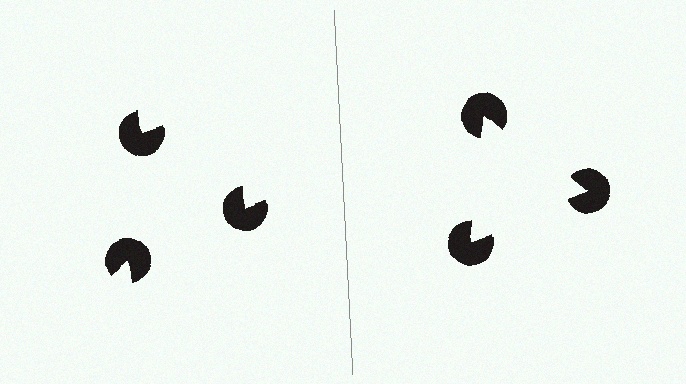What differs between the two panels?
The pac-man discs are positioned identically on both sides; only the wedge orientations differ. On the right they align to a triangle; on the left they are misaligned.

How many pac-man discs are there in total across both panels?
6 — 3 on each side.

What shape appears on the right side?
An illusory triangle.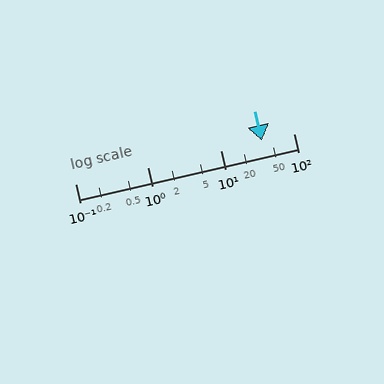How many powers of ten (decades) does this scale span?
The scale spans 3 decades, from 0.1 to 100.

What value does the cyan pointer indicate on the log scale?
The pointer indicates approximately 37.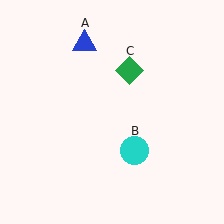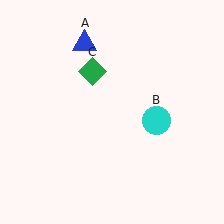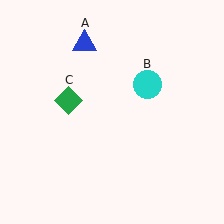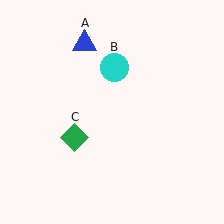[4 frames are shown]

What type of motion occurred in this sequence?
The cyan circle (object B), green diamond (object C) rotated counterclockwise around the center of the scene.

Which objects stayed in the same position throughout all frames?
Blue triangle (object A) remained stationary.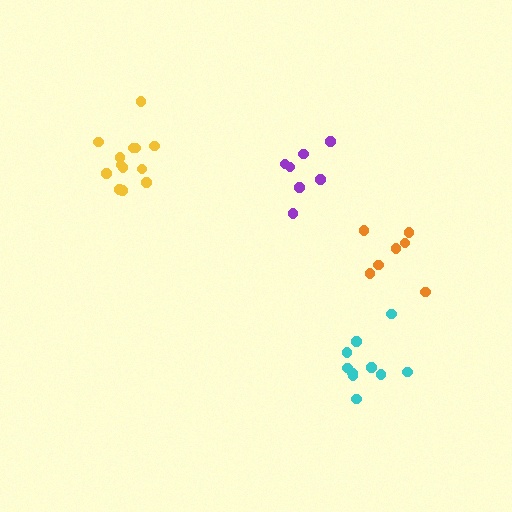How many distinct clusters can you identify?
There are 4 distinct clusters.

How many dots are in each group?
Group 1: 10 dots, Group 2: 7 dots, Group 3: 13 dots, Group 4: 7 dots (37 total).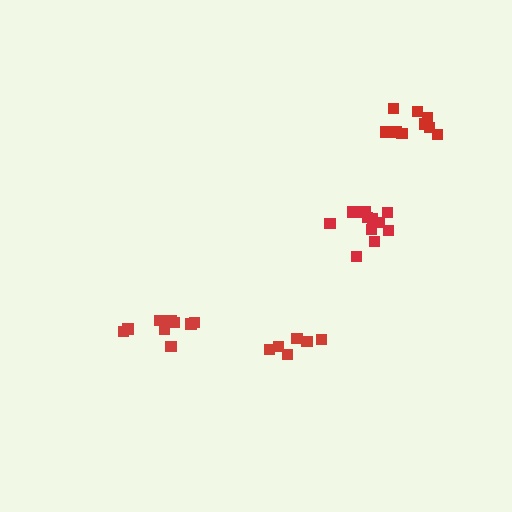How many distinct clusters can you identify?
There are 4 distinct clusters.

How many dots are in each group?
Group 1: 9 dots, Group 2: 6 dots, Group 3: 9 dots, Group 4: 11 dots (35 total).